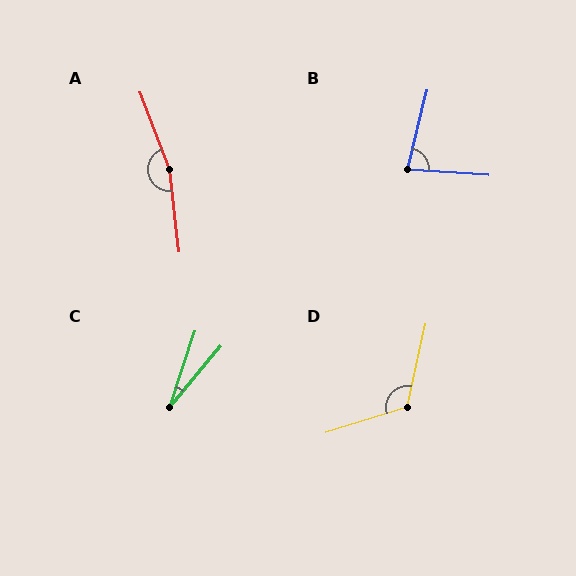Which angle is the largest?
A, at approximately 166 degrees.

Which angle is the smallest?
C, at approximately 22 degrees.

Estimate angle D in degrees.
Approximately 119 degrees.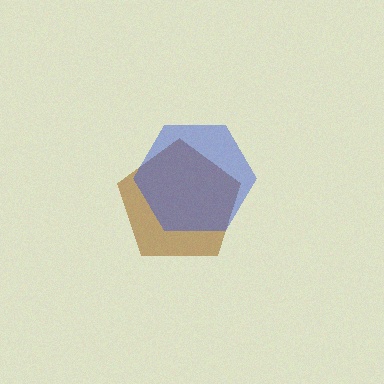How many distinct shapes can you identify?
There are 2 distinct shapes: a brown pentagon, a blue hexagon.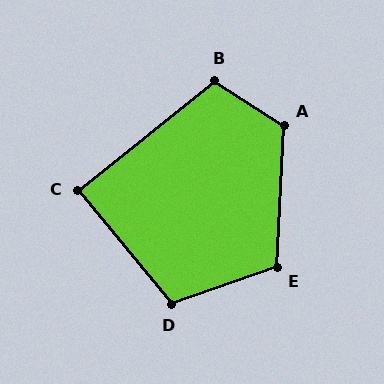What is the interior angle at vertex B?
Approximately 108 degrees (obtuse).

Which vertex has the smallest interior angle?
C, at approximately 89 degrees.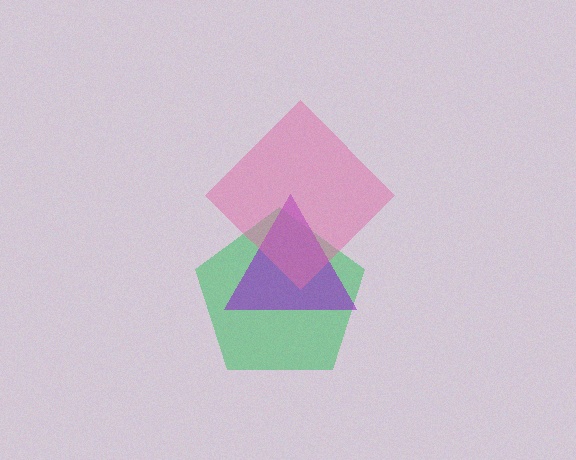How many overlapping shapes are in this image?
There are 3 overlapping shapes in the image.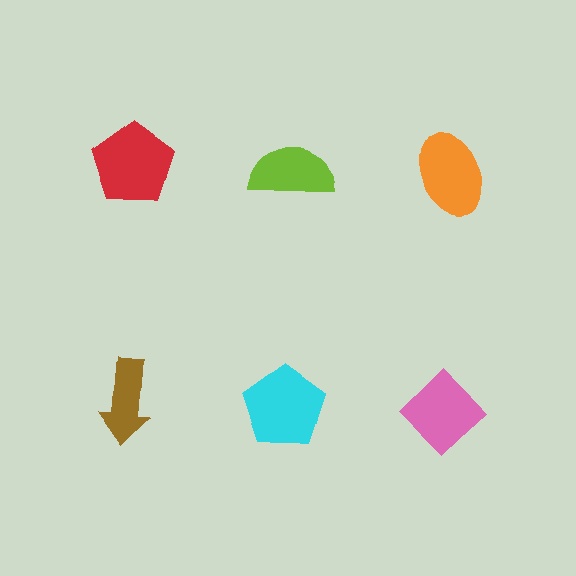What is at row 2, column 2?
A cyan pentagon.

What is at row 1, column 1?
A red pentagon.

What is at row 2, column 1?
A brown arrow.